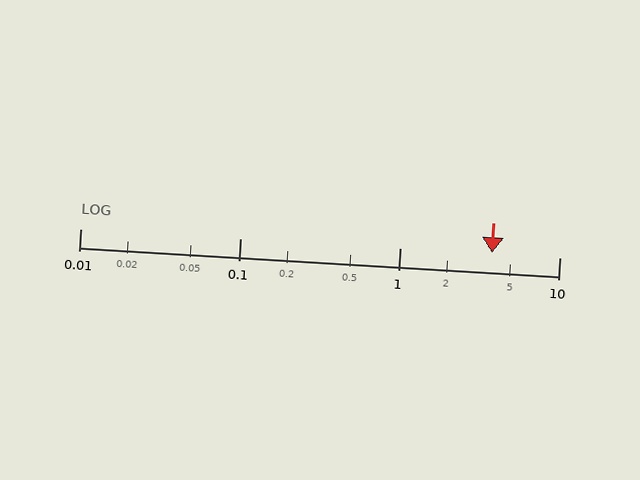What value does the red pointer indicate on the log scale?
The pointer indicates approximately 3.8.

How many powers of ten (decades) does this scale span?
The scale spans 3 decades, from 0.01 to 10.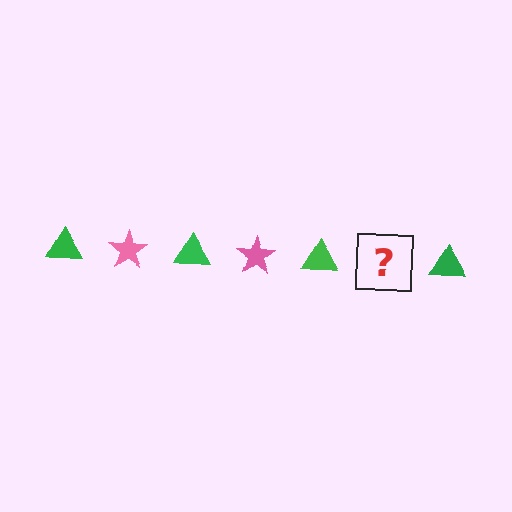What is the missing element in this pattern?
The missing element is a pink star.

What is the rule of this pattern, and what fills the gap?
The rule is that the pattern alternates between green triangle and pink star. The gap should be filled with a pink star.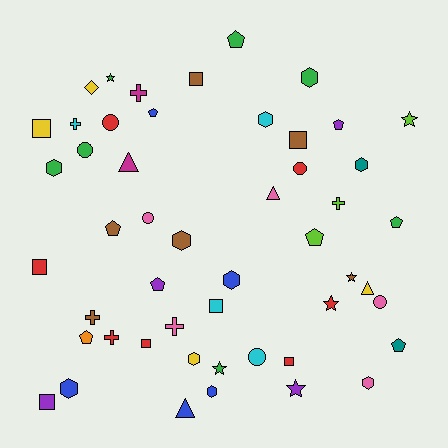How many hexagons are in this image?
There are 10 hexagons.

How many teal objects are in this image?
There are 2 teal objects.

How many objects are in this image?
There are 50 objects.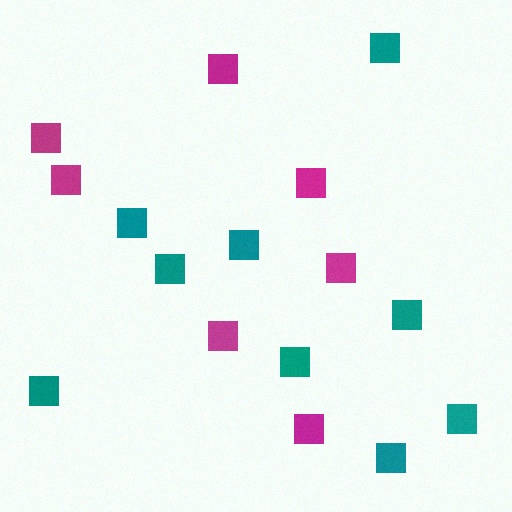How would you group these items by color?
There are 2 groups: one group of teal squares (9) and one group of magenta squares (7).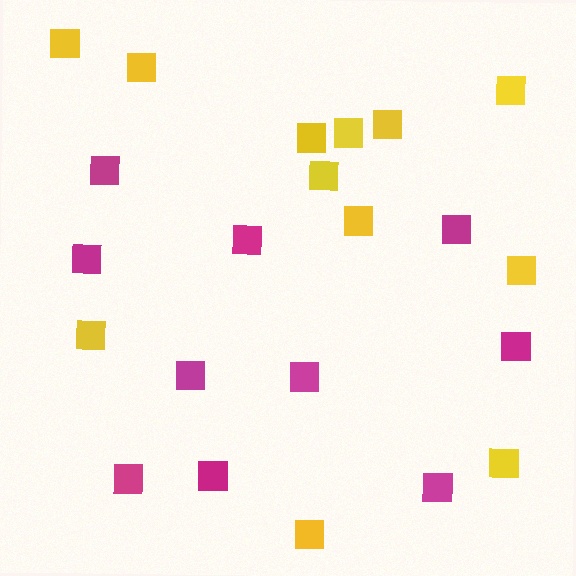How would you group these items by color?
There are 2 groups: one group of magenta squares (10) and one group of yellow squares (12).